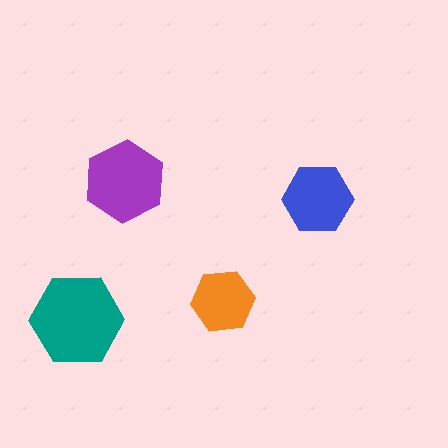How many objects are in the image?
There are 4 objects in the image.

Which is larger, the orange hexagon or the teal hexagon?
The teal one.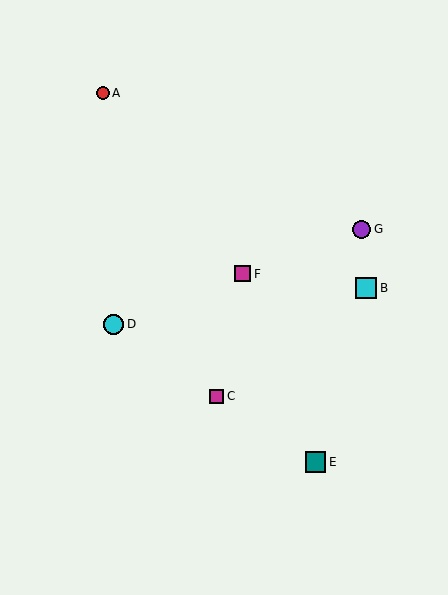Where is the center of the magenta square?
The center of the magenta square is at (243, 274).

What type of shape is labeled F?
Shape F is a magenta square.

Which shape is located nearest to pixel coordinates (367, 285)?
The cyan square (labeled B) at (366, 288) is nearest to that location.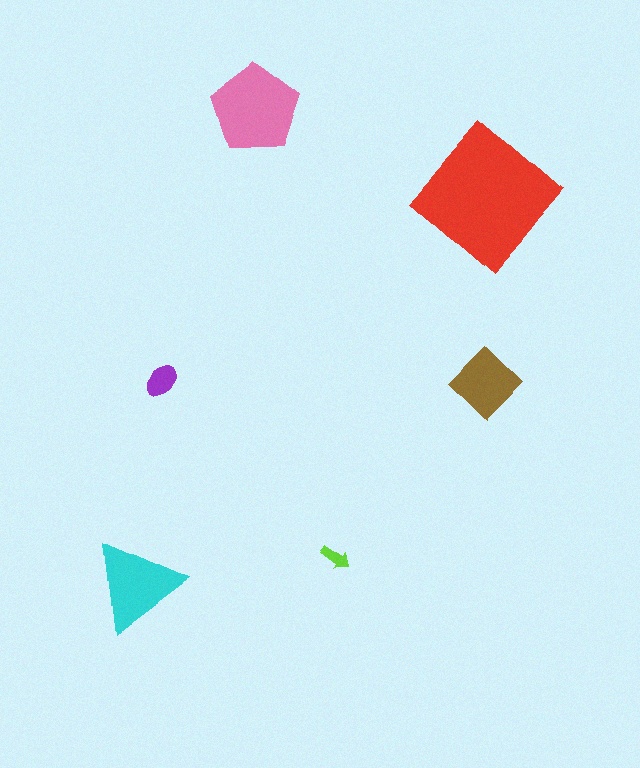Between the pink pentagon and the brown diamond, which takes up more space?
The pink pentagon.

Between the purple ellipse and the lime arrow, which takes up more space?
The purple ellipse.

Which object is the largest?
The red diamond.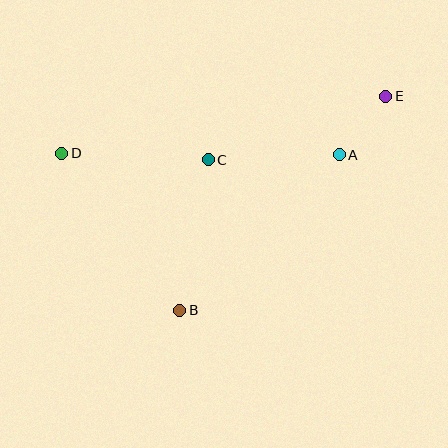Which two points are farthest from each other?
Points D and E are farthest from each other.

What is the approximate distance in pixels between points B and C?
The distance between B and C is approximately 153 pixels.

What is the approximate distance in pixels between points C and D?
The distance between C and D is approximately 147 pixels.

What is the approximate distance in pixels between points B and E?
The distance between B and E is approximately 297 pixels.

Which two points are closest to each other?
Points A and E are closest to each other.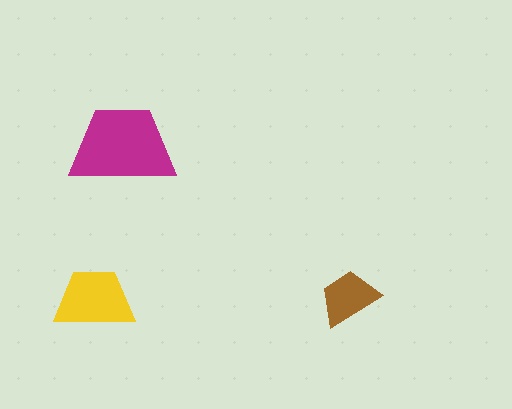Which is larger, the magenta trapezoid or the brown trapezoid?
The magenta one.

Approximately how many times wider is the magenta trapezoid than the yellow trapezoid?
About 1.5 times wider.